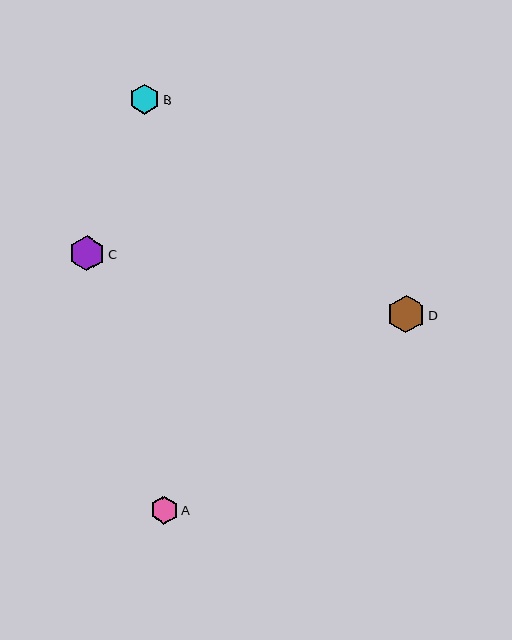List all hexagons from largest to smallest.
From largest to smallest: D, C, B, A.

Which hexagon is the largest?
Hexagon D is the largest with a size of approximately 37 pixels.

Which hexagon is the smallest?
Hexagon A is the smallest with a size of approximately 28 pixels.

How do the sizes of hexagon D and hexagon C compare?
Hexagon D and hexagon C are approximately the same size.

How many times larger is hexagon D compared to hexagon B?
Hexagon D is approximately 1.2 times the size of hexagon B.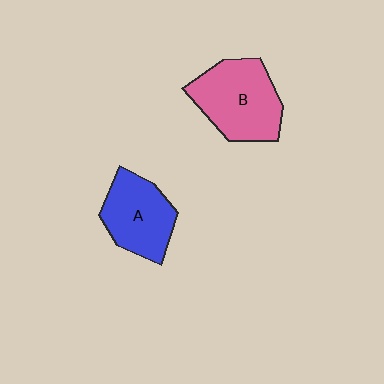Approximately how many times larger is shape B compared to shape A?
Approximately 1.2 times.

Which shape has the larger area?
Shape B (pink).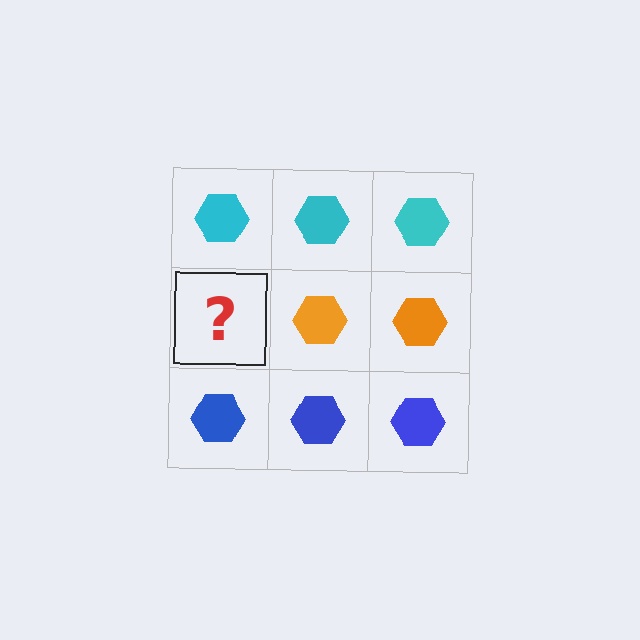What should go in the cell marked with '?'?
The missing cell should contain an orange hexagon.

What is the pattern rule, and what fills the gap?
The rule is that each row has a consistent color. The gap should be filled with an orange hexagon.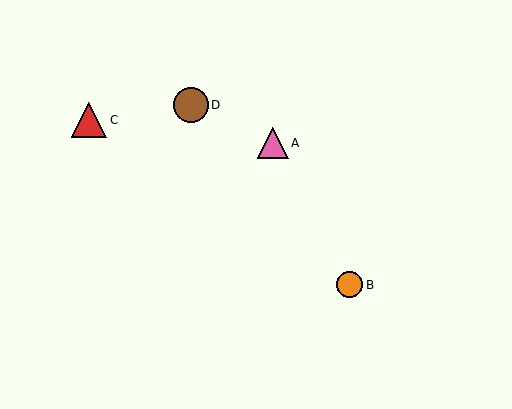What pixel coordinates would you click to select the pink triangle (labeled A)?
Click at (273, 143) to select the pink triangle A.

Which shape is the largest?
The red triangle (labeled C) is the largest.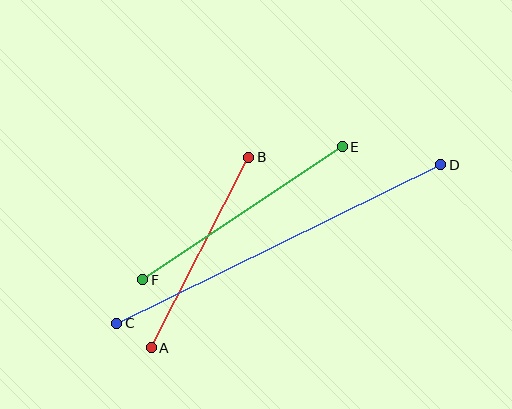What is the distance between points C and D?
The distance is approximately 361 pixels.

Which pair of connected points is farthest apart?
Points C and D are farthest apart.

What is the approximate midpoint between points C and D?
The midpoint is at approximately (279, 244) pixels.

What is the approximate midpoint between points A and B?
The midpoint is at approximately (200, 252) pixels.